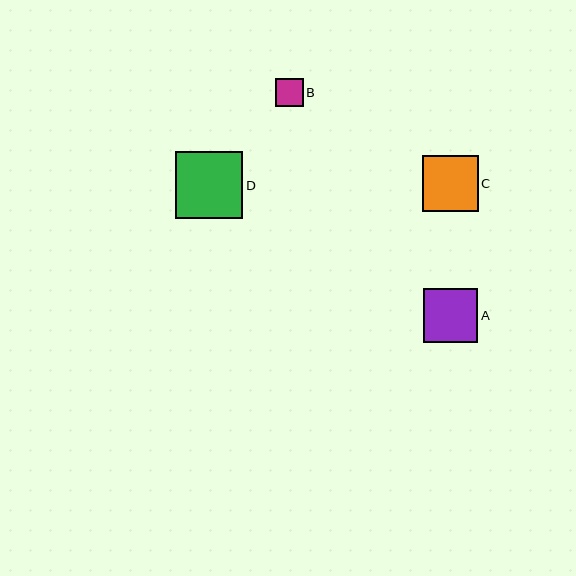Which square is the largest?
Square D is the largest with a size of approximately 67 pixels.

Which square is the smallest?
Square B is the smallest with a size of approximately 28 pixels.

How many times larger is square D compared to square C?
Square D is approximately 1.2 times the size of square C.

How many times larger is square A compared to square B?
Square A is approximately 1.9 times the size of square B.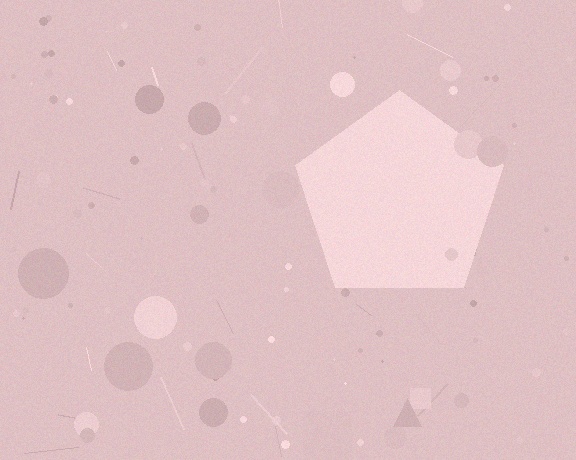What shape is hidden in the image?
A pentagon is hidden in the image.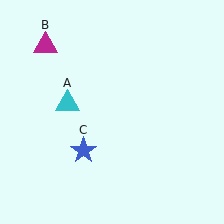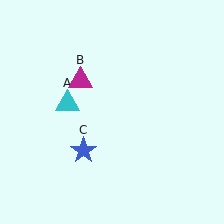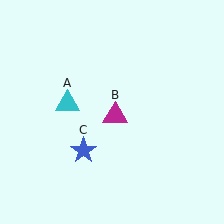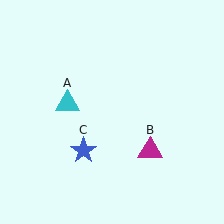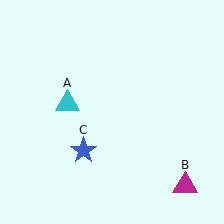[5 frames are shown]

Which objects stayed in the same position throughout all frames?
Cyan triangle (object A) and blue star (object C) remained stationary.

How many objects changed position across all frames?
1 object changed position: magenta triangle (object B).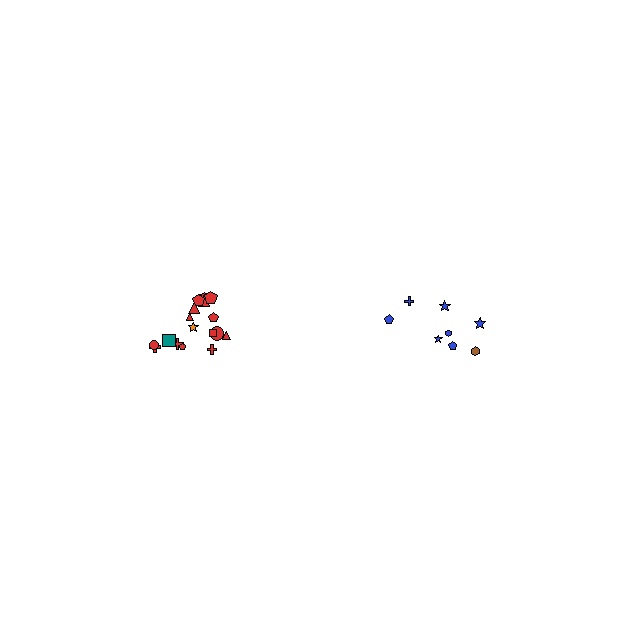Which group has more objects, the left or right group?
The left group.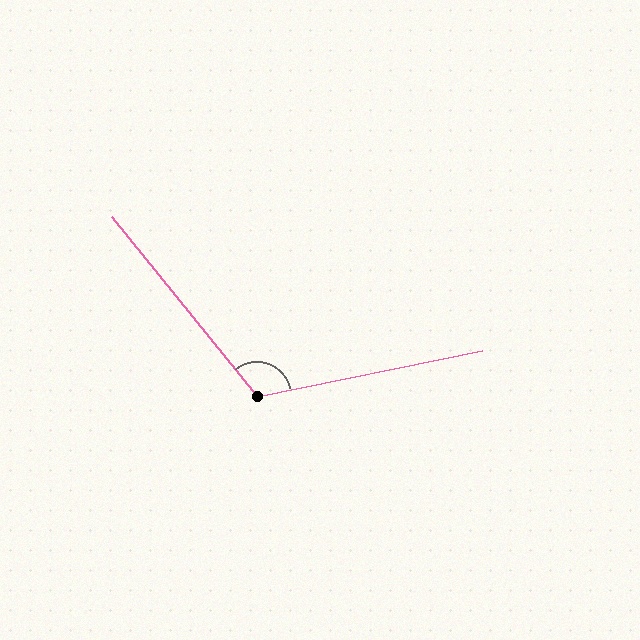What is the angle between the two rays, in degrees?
Approximately 118 degrees.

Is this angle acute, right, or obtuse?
It is obtuse.